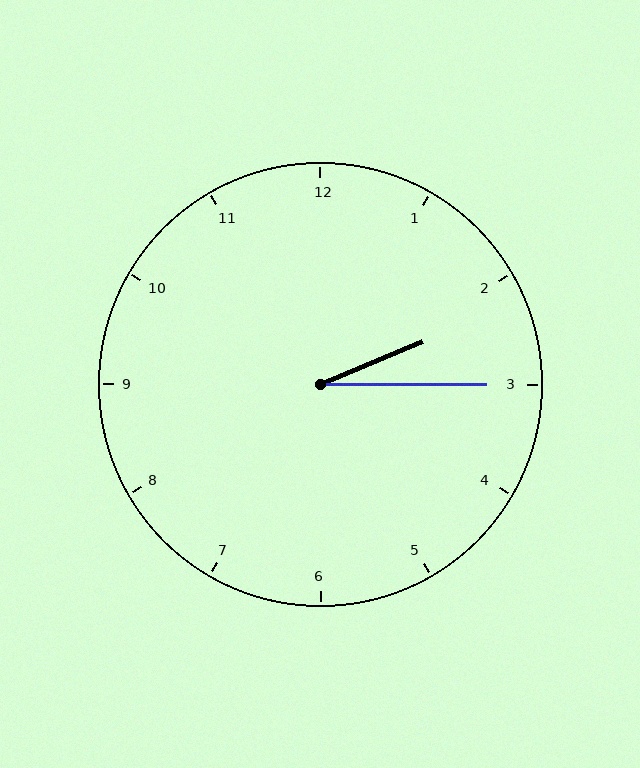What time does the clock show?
2:15.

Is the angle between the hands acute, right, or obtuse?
It is acute.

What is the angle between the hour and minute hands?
Approximately 22 degrees.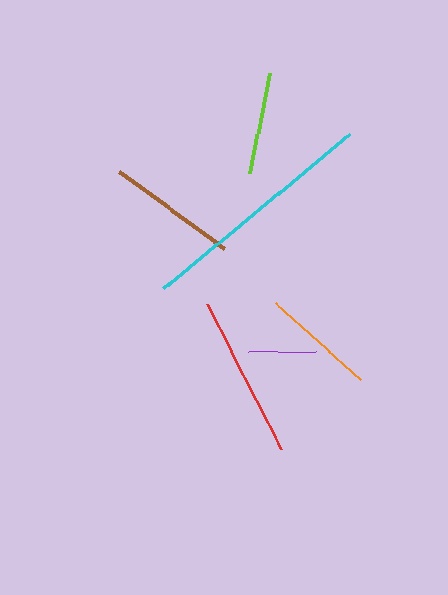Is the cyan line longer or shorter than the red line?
The cyan line is longer than the red line.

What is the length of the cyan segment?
The cyan segment is approximately 242 pixels long.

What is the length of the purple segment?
The purple segment is approximately 68 pixels long.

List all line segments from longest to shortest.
From longest to shortest: cyan, red, brown, orange, lime, purple.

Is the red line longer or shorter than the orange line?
The red line is longer than the orange line.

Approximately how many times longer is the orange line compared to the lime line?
The orange line is approximately 1.1 times the length of the lime line.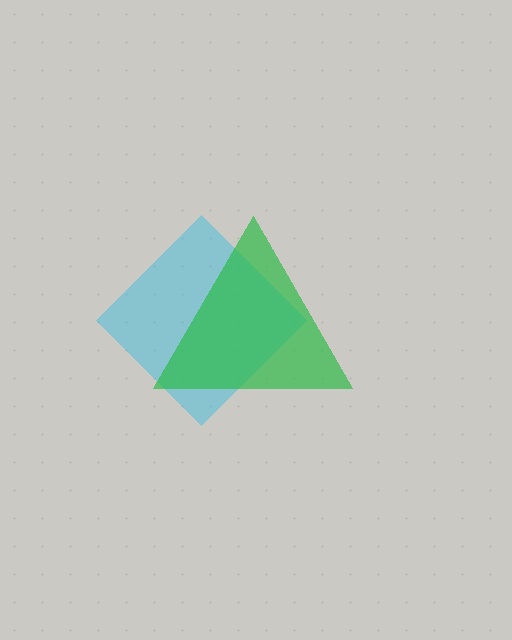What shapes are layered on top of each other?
The layered shapes are: a cyan diamond, a green triangle.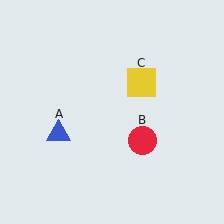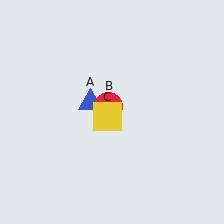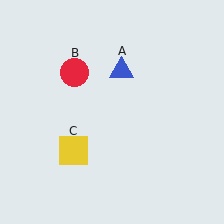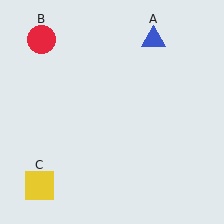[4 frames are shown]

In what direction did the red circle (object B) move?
The red circle (object B) moved up and to the left.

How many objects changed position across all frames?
3 objects changed position: blue triangle (object A), red circle (object B), yellow square (object C).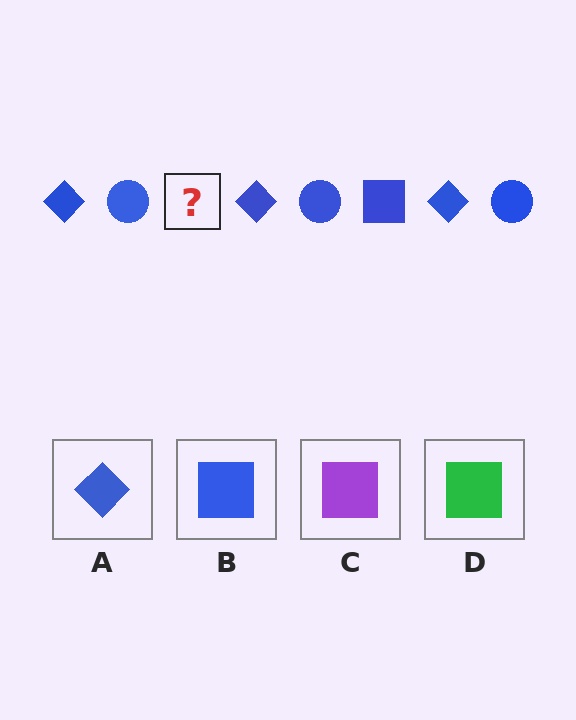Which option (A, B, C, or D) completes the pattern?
B.